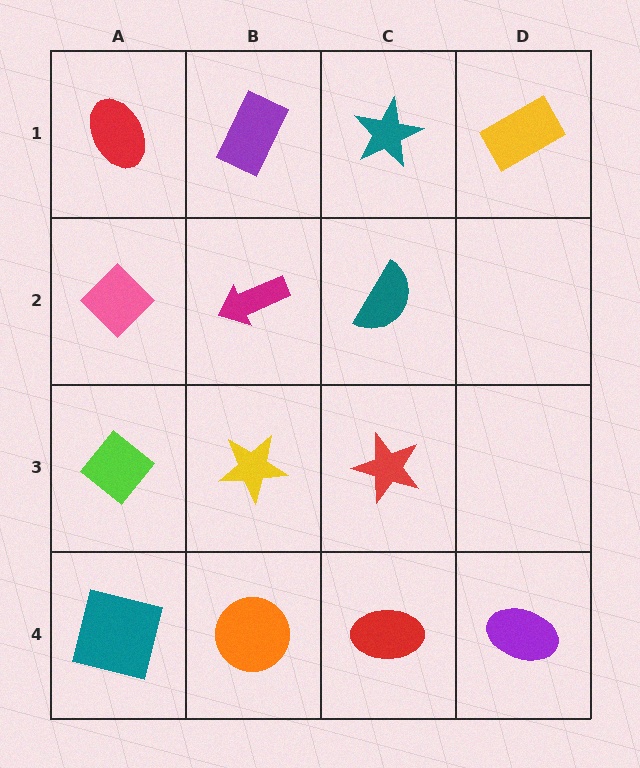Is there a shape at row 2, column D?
No, that cell is empty.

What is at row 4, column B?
An orange circle.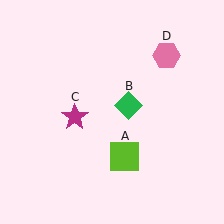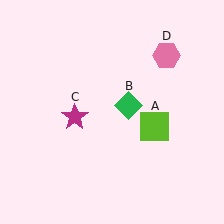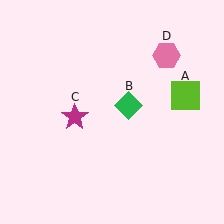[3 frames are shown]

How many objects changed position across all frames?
1 object changed position: lime square (object A).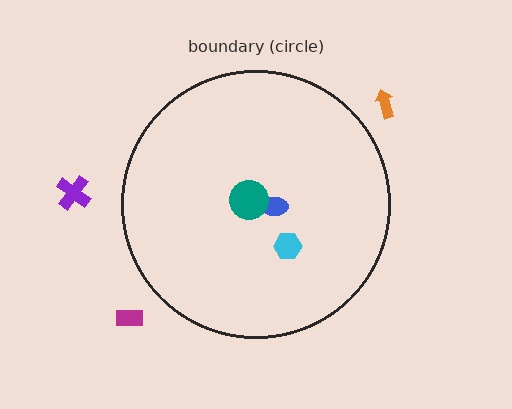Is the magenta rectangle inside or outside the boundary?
Outside.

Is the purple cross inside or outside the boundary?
Outside.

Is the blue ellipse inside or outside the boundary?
Inside.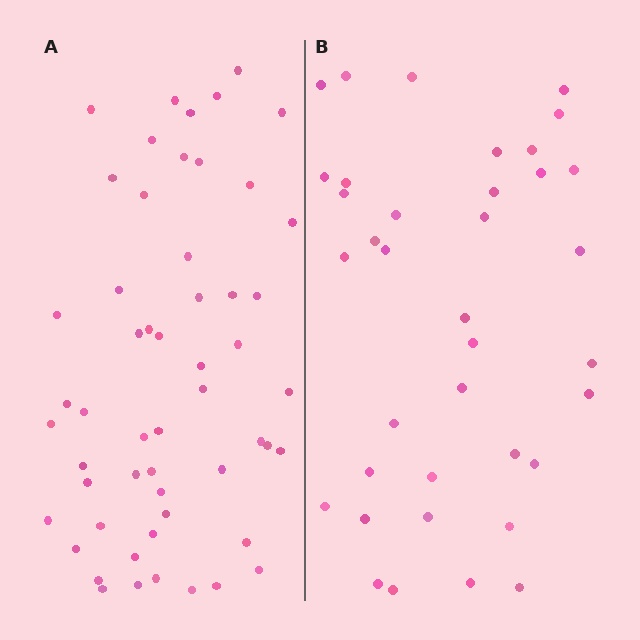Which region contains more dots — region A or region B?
Region A (the left region) has more dots.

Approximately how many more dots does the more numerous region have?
Region A has approximately 15 more dots than region B.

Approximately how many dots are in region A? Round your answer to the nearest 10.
About 50 dots. (The exact count is 54, which rounds to 50.)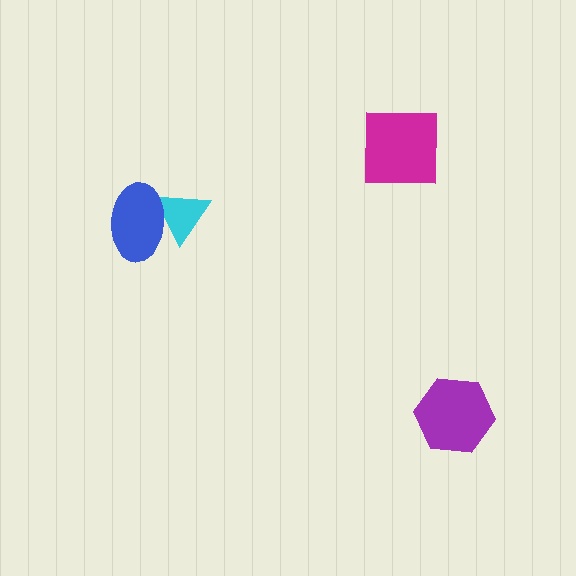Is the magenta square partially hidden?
No, no other shape covers it.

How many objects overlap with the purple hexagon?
0 objects overlap with the purple hexagon.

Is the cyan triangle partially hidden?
Yes, it is partially covered by another shape.